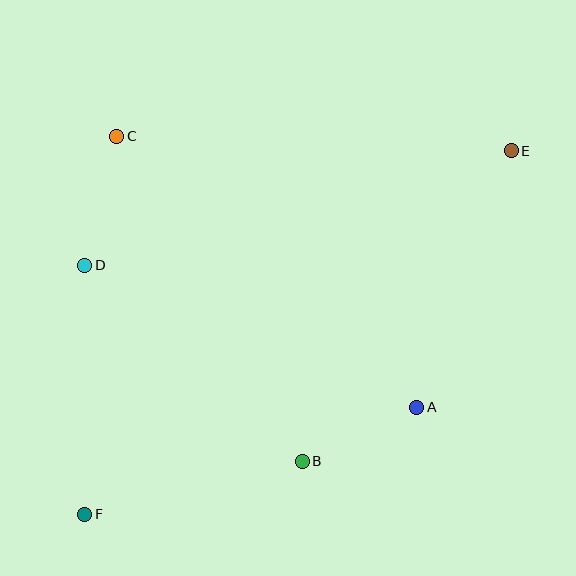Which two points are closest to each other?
Points A and B are closest to each other.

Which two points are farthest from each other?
Points E and F are farthest from each other.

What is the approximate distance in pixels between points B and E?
The distance between B and E is approximately 374 pixels.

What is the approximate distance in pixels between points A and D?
The distance between A and D is approximately 361 pixels.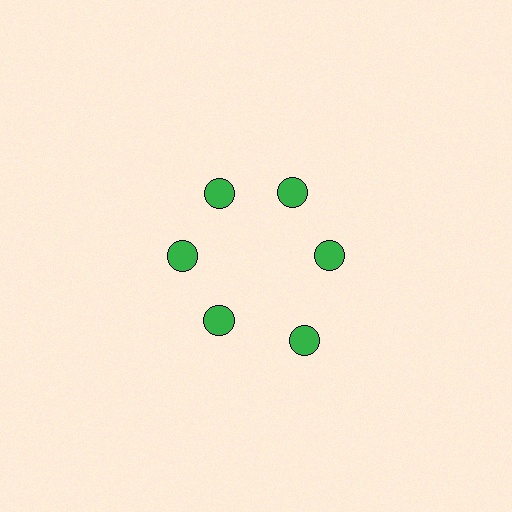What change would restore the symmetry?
The symmetry would be restored by moving it inward, back onto the ring so that all 6 circles sit at equal angles and equal distance from the center.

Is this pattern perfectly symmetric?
No. The 6 green circles are arranged in a ring, but one element near the 5 o'clock position is pushed outward from the center, breaking the 6-fold rotational symmetry.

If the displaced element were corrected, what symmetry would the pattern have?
It would have 6-fold rotational symmetry — the pattern would map onto itself every 60 degrees.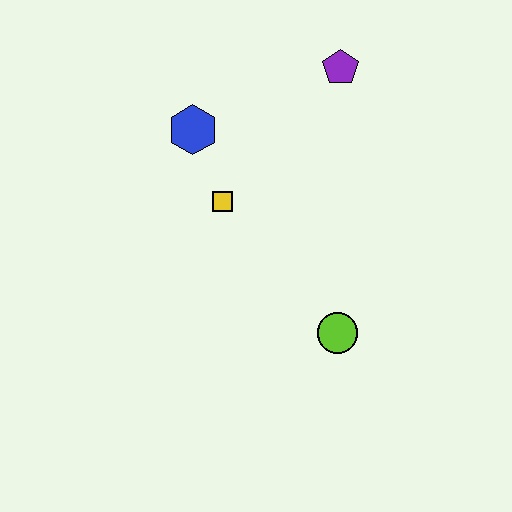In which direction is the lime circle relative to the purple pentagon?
The lime circle is below the purple pentagon.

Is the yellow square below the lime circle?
No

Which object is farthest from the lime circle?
The purple pentagon is farthest from the lime circle.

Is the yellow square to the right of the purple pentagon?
No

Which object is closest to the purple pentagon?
The blue hexagon is closest to the purple pentagon.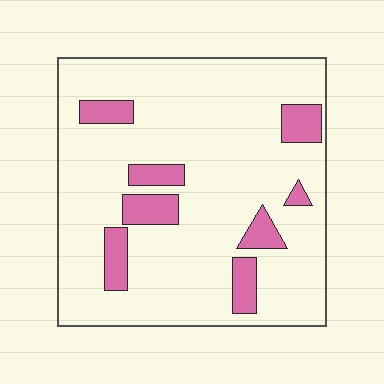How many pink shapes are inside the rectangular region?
8.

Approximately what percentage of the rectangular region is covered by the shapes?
Approximately 15%.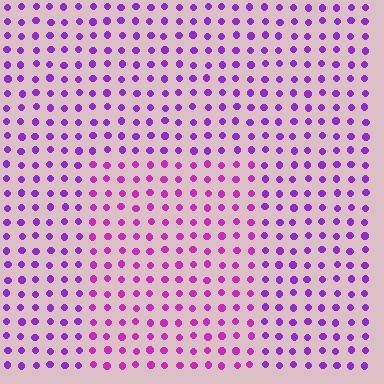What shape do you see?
I see a rectangle.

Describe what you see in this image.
The image is filled with small purple elements in a uniform arrangement. A rectangle-shaped region is visible where the elements are tinted to a slightly different hue, forming a subtle color boundary.